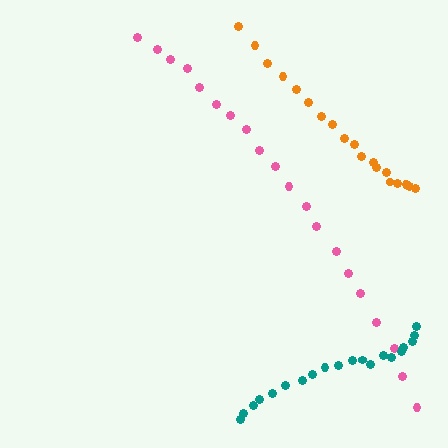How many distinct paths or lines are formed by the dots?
There are 3 distinct paths.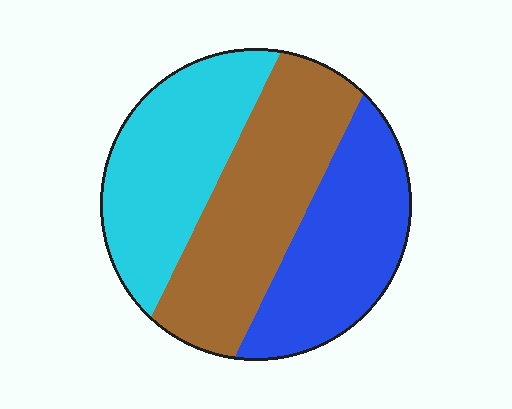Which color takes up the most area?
Brown, at roughly 35%.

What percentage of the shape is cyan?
Cyan covers 32% of the shape.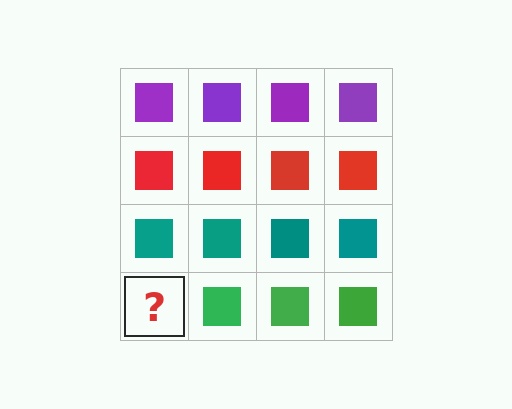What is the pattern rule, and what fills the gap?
The rule is that each row has a consistent color. The gap should be filled with a green square.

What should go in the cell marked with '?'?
The missing cell should contain a green square.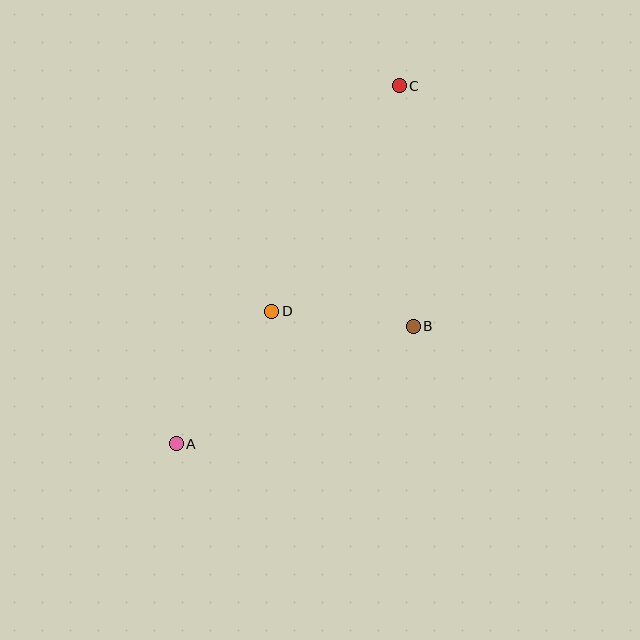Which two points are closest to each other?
Points B and D are closest to each other.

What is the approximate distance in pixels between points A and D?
The distance between A and D is approximately 163 pixels.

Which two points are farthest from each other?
Points A and C are farthest from each other.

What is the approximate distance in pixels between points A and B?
The distance between A and B is approximately 265 pixels.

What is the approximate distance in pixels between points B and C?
The distance between B and C is approximately 241 pixels.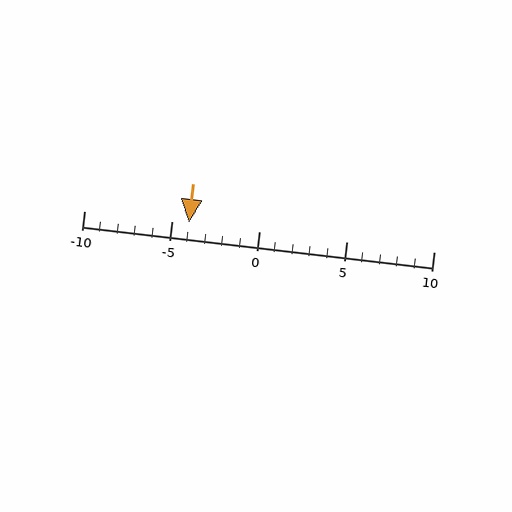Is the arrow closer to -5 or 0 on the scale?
The arrow is closer to -5.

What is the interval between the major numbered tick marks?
The major tick marks are spaced 5 units apart.